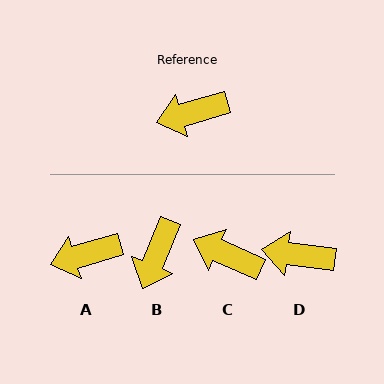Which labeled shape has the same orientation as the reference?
A.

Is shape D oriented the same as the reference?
No, it is off by about 23 degrees.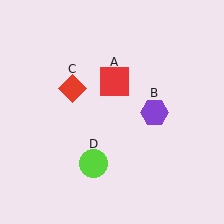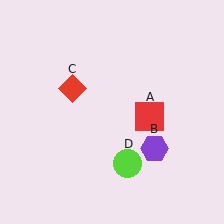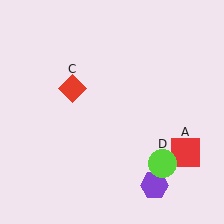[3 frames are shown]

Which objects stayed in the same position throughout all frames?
Red diamond (object C) remained stationary.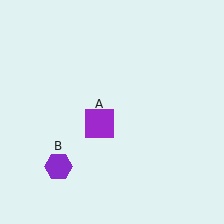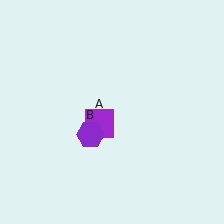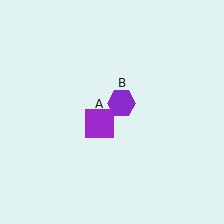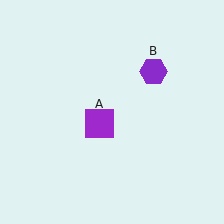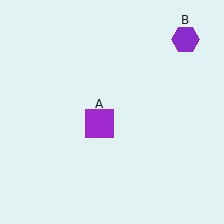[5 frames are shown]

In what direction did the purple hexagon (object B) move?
The purple hexagon (object B) moved up and to the right.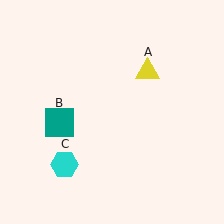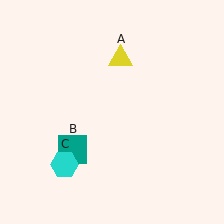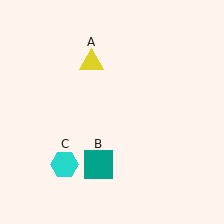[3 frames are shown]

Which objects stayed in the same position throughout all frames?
Cyan hexagon (object C) remained stationary.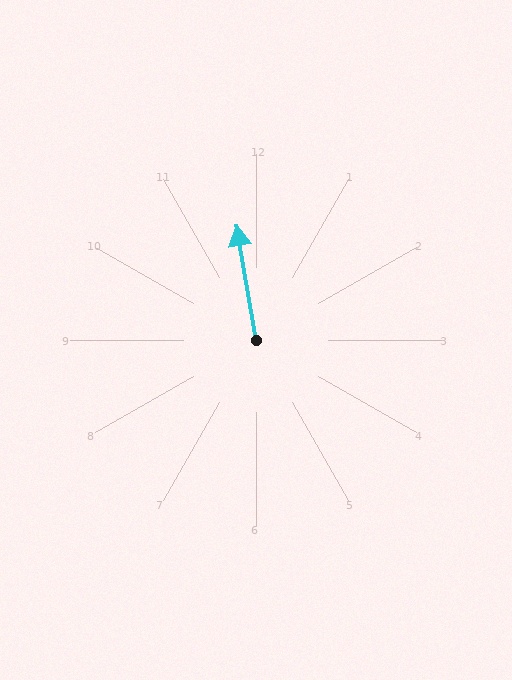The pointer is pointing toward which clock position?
Roughly 12 o'clock.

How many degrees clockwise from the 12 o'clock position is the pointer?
Approximately 350 degrees.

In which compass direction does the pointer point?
North.